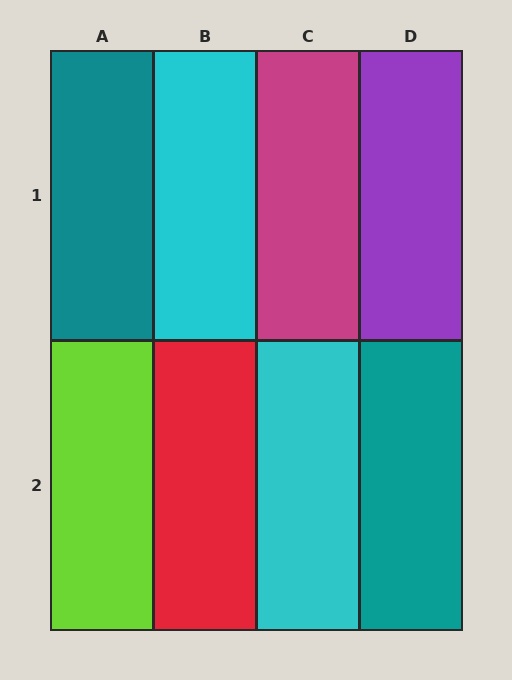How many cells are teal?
2 cells are teal.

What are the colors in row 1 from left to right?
Teal, cyan, magenta, purple.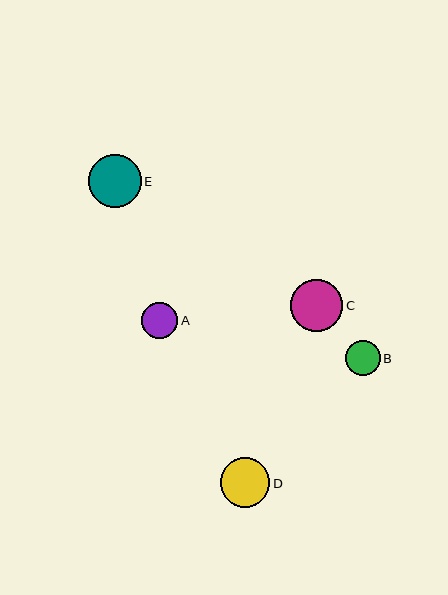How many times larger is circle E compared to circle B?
Circle E is approximately 1.5 times the size of circle B.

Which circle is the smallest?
Circle B is the smallest with a size of approximately 35 pixels.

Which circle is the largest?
Circle E is the largest with a size of approximately 53 pixels.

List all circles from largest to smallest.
From largest to smallest: E, C, D, A, B.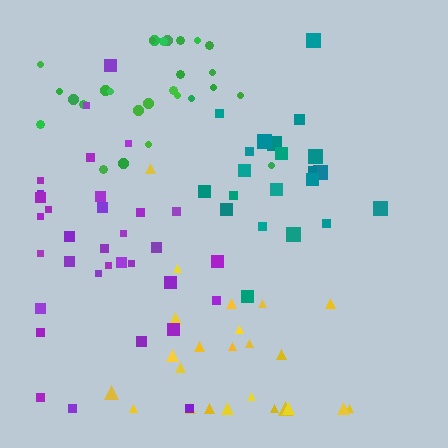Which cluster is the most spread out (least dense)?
Yellow.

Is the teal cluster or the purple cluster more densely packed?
Teal.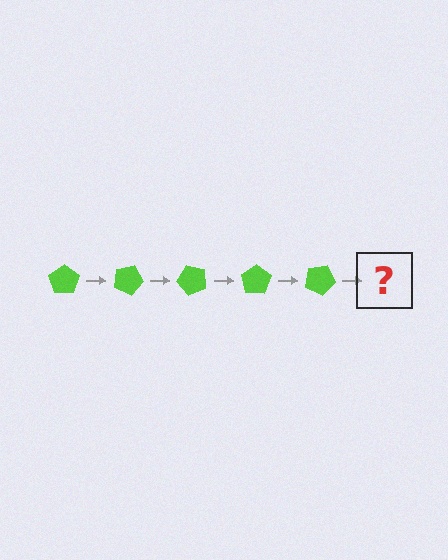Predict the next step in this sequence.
The next step is a lime pentagon rotated 125 degrees.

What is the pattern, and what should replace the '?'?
The pattern is that the pentagon rotates 25 degrees each step. The '?' should be a lime pentagon rotated 125 degrees.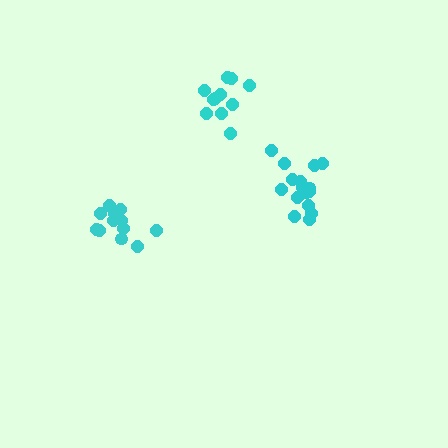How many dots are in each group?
Group 1: 12 dots, Group 2: 16 dots, Group 3: 11 dots (39 total).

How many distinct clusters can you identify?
There are 3 distinct clusters.